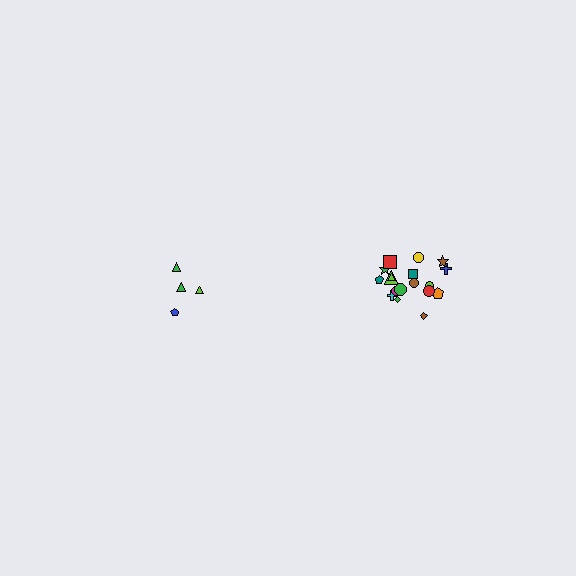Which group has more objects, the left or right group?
The right group.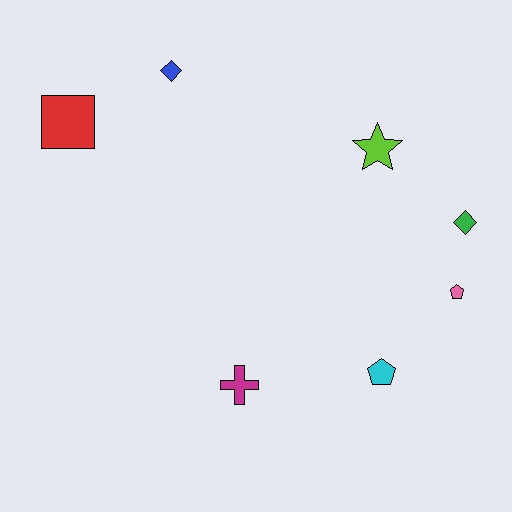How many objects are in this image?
There are 7 objects.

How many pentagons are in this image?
There are 2 pentagons.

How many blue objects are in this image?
There is 1 blue object.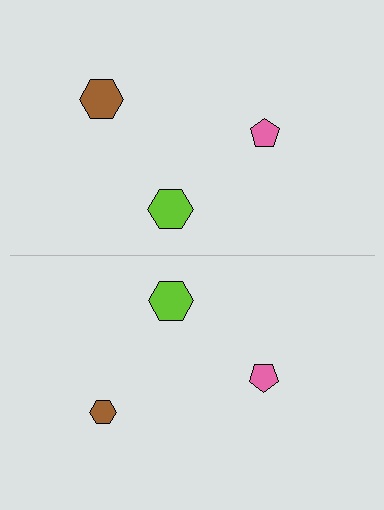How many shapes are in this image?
There are 6 shapes in this image.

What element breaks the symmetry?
The brown hexagon on the bottom side has a different size than its mirror counterpart.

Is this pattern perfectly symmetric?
No, the pattern is not perfectly symmetric. The brown hexagon on the bottom side has a different size than its mirror counterpart.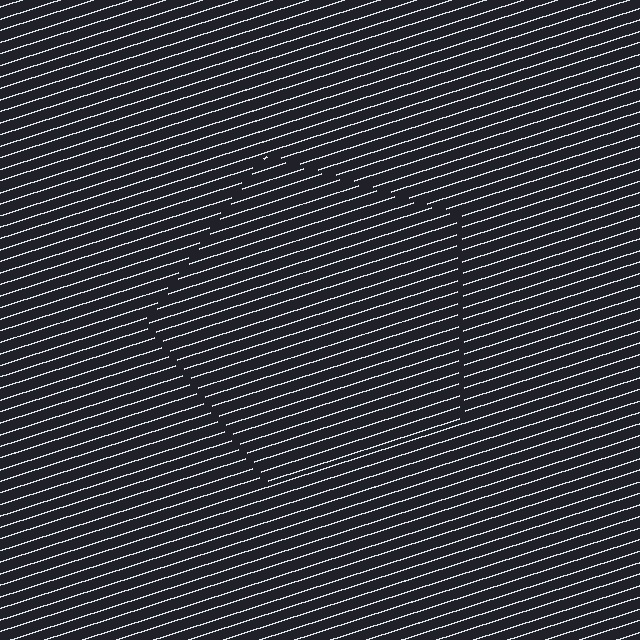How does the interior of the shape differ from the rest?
The interior of the shape contains the same grating, shifted by half a period — the contour is defined by the phase discontinuity where line-ends from the inner and outer gratings abut.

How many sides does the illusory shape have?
5 sides — the line-ends trace a pentagon.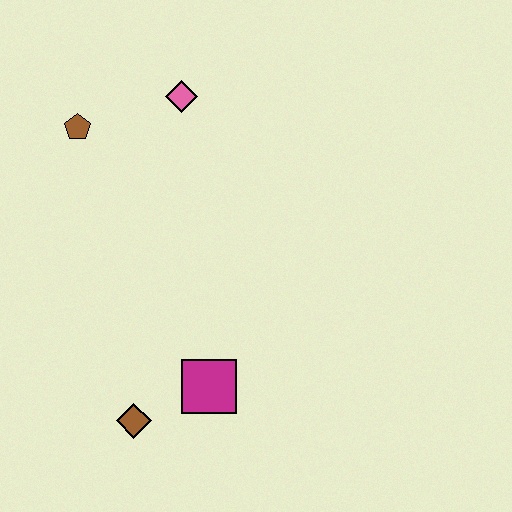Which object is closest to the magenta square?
The brown diamond is closest to the magenta square.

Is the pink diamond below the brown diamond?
No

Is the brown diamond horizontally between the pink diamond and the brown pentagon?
Yes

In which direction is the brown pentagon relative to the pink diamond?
The brown pentagon is to the left of the pink diamond.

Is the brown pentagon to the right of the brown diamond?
No